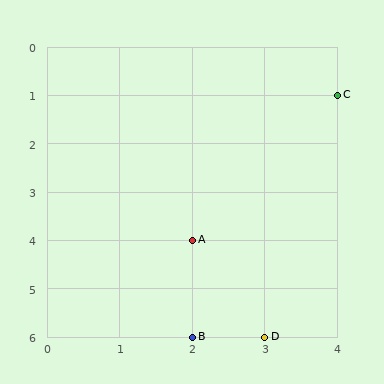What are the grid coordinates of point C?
Point C is at grid coordinates (4, 1).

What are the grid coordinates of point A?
Point A is at grid coordinates (2, 4).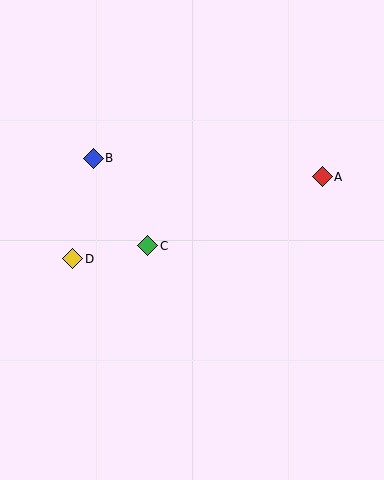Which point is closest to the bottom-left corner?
Point D is closest to the bottom-left corner.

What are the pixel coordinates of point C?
Point C is at (148, 246).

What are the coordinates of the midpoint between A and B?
The midpoint between A and B is at (208, 168).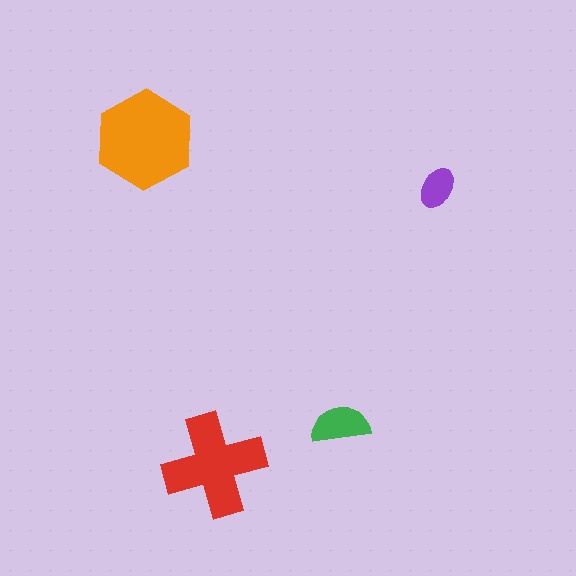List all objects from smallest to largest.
The purple ellipse, the green semicircle, the red cross, the orange hexagon.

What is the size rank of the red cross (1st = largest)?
2nd.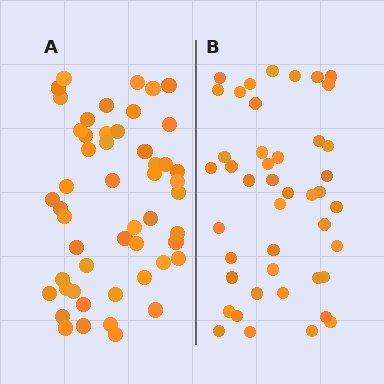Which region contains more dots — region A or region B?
Region A (the left region) has more dots.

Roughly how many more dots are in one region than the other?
Region A has roughly 8 or so more dots than region B.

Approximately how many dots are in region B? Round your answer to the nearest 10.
About 40 dots. (The exact count is 44, which rounds to 40.)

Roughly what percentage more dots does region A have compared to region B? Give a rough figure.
About 15% more.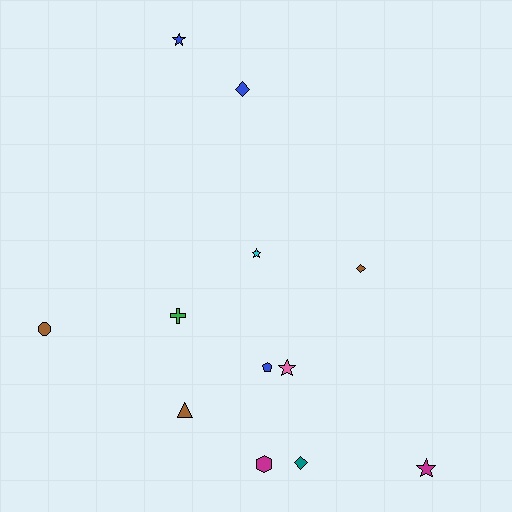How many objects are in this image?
There are 12 objects.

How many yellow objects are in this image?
There are no yellow objects.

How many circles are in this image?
There is 1 circle.